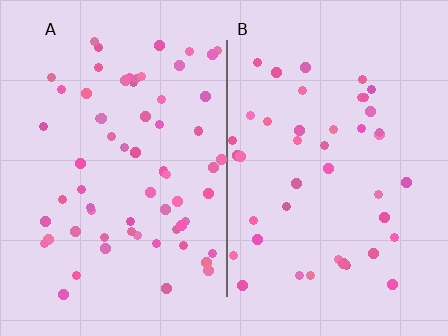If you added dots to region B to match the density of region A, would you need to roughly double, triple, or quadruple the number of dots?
Approximately double.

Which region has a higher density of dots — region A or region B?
A (the left).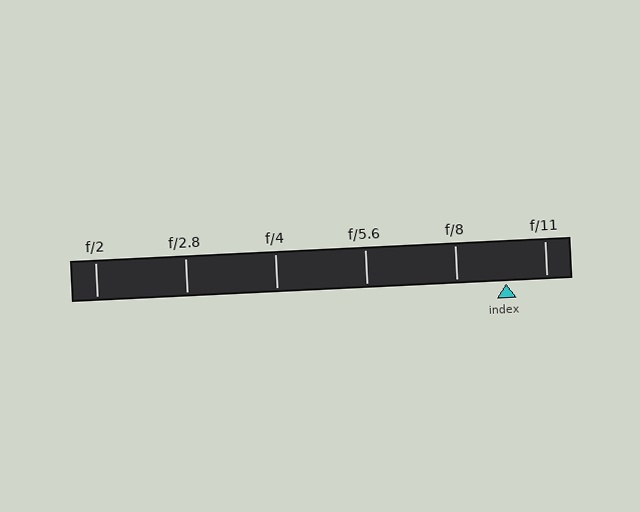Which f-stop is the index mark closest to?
The index mark is closest to f/11.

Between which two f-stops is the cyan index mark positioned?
The index mark is between f/8 and f/11.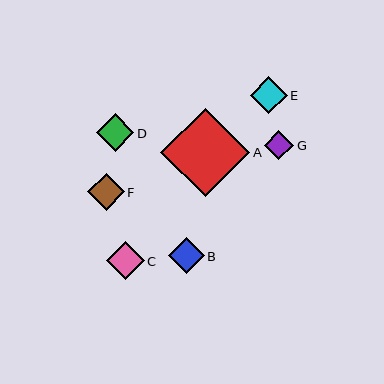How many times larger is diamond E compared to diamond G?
Diamond E is approximately 1.3 times the size of diamond G.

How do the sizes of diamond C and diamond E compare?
Diamond C and diamond E are approximately the same size.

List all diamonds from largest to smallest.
From largest to smallest: A, C, D, E, F, B, G.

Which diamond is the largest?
Diamond A is the largest with a size of approximately 89 pixels.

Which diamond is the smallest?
Diamond G is the smallest with a size of approximately 29 pixels.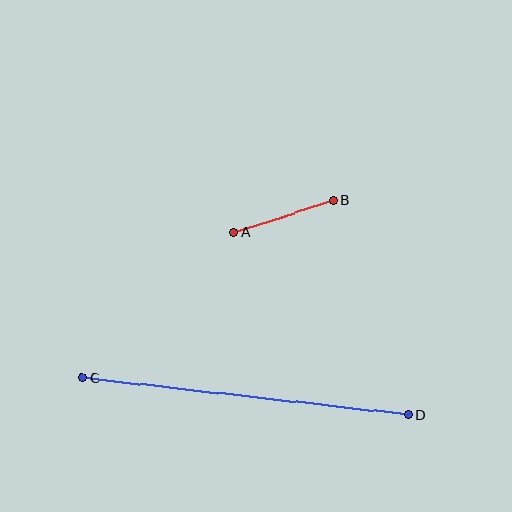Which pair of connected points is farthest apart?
Points C and D are farthest apart.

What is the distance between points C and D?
The distance is approximately 328 pixels.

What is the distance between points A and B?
The distance is approximately 105 pixels.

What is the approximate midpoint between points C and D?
The midpoint is at approximately (245, 396) pixels.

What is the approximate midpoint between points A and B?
The midpoint is at approximately (283, 217) pixels.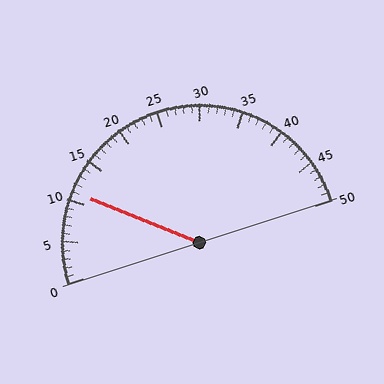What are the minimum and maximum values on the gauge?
The gauge ranges from 0 to 50.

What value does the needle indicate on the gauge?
The needle indicates approximately 11.